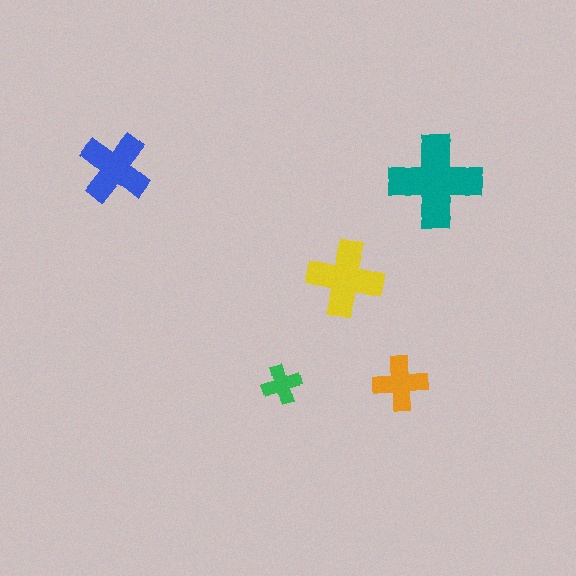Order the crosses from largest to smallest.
the teal one, the yellow one, the blue one, the orange one, the green one.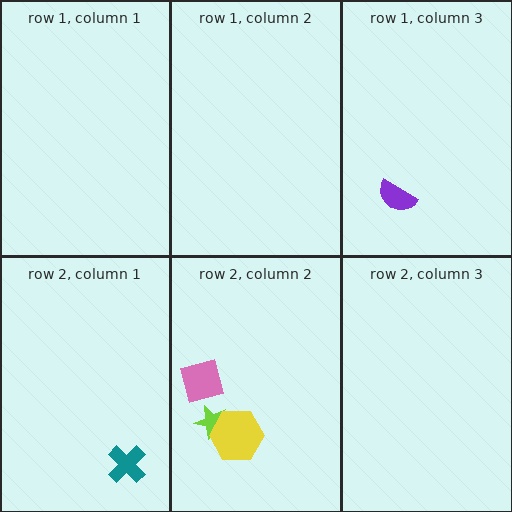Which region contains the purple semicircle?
The row 1, column 3 region.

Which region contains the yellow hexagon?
The row 2, column 2 region.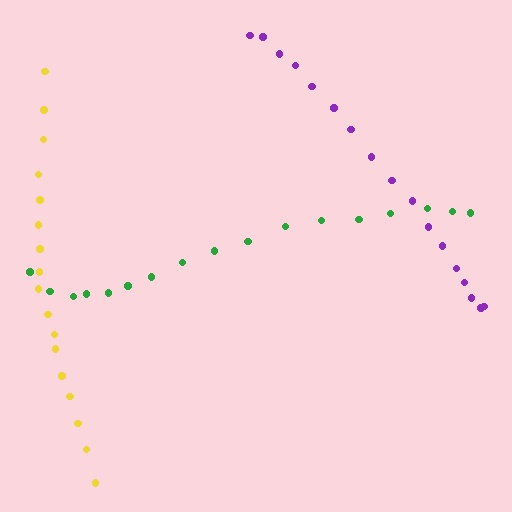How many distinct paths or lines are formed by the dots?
There are 3 distinct paths.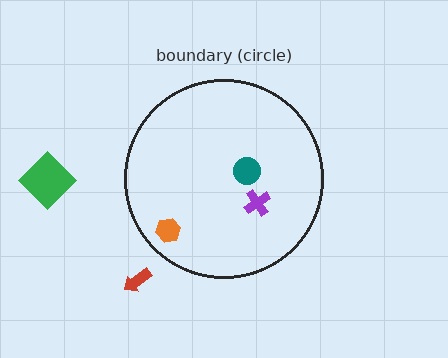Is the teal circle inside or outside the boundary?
Inside.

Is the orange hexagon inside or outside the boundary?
Inside.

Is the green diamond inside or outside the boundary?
Outside.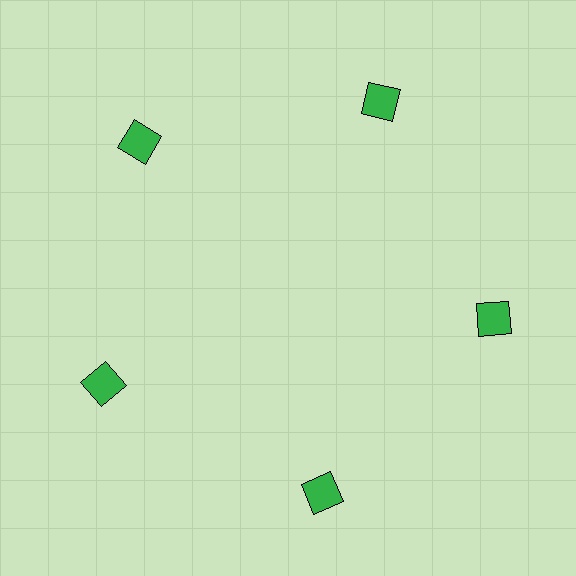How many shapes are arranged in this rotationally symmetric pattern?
There are 5 shapes, arranged in 5 groups of 1.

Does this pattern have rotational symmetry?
Yes, this pattern has 5-fold rotational symmetry. It looks the same after rotating 72 degrees around the center.